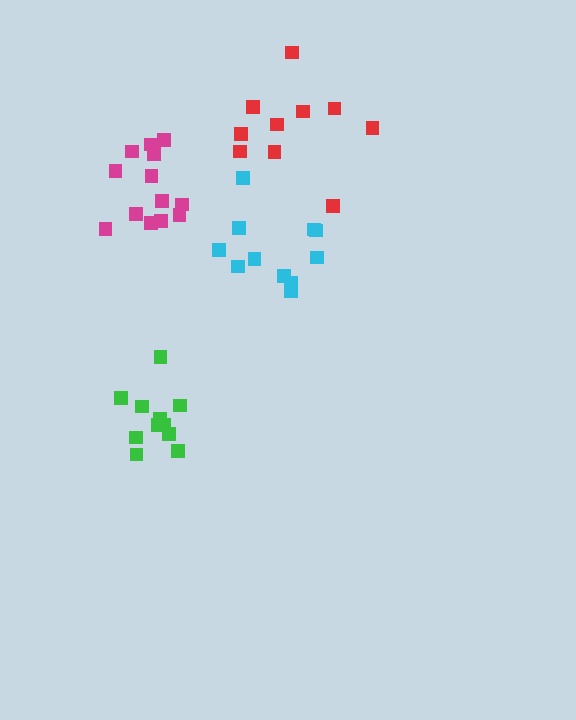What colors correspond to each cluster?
The clusters are colored: cyan, magenta, green, red.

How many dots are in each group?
Group 1: 11 dots, Group 2: 13 dots, Group 3: 11 dots, Group 4: 10 dots (45 total).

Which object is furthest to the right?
The red cluster is rightmost.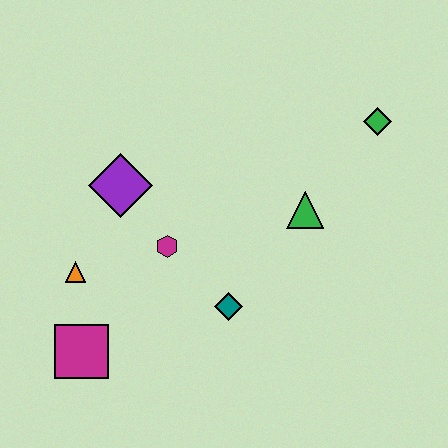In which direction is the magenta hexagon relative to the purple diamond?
The magenta hexagon is below the purple diamond.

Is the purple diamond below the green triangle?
No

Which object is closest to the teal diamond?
The magenta hexagon is closest to the teal diamond.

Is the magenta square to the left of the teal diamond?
Yes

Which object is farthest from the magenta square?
The green diamond is farthest from the magenta square.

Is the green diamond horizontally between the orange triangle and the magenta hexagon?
No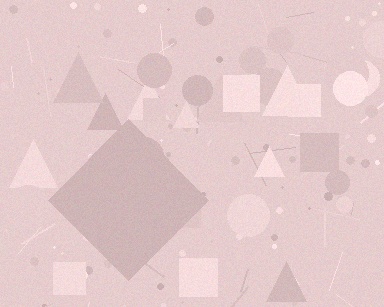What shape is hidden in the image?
A diamond is hidden in the image.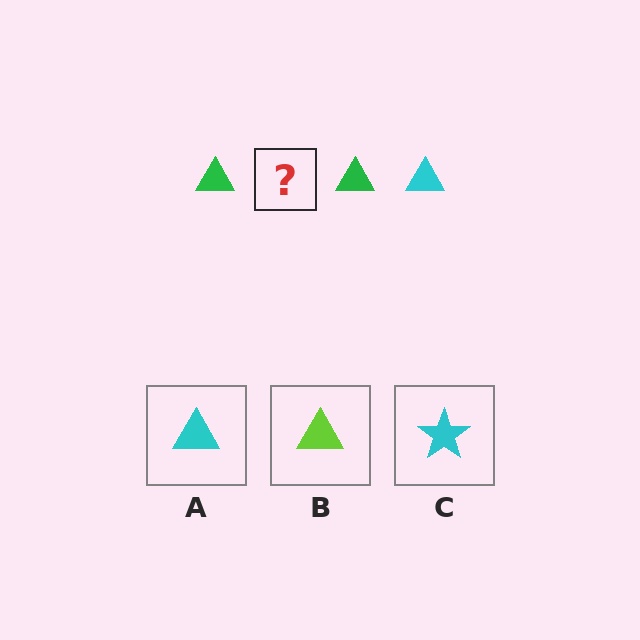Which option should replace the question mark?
Option A.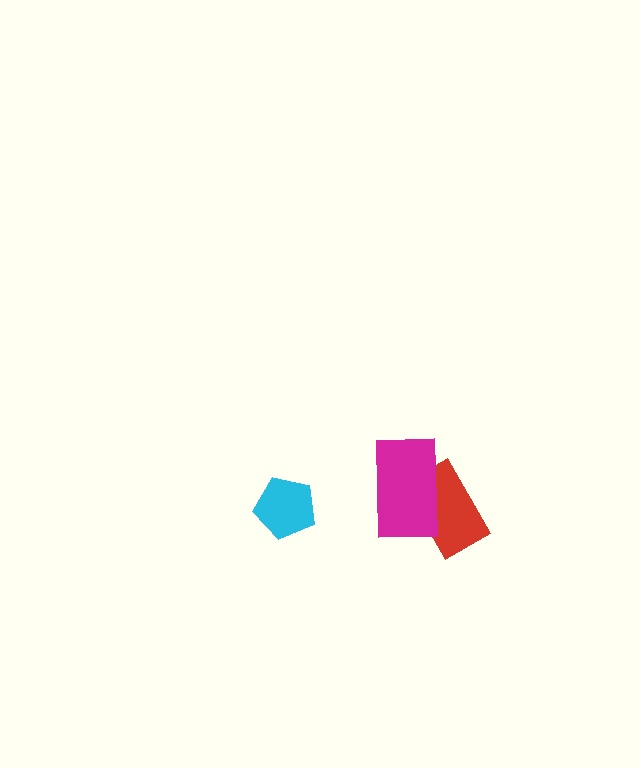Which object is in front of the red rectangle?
The magenta rectangle is in front of the red rectangle.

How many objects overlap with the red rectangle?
1 object overlaps with the red rectangle.